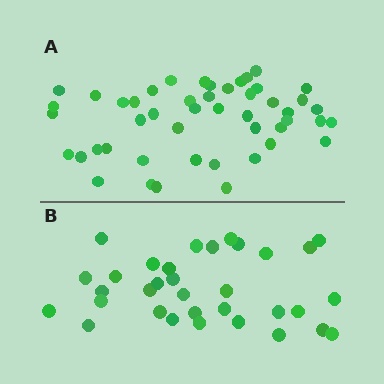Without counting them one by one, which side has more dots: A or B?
Region A (the top region) has more dots.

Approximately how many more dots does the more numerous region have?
Region A has approximately 15 more dots than region B.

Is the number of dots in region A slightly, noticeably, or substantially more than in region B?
Region A has substantially more. The ratio is roughly 1.5 to 1.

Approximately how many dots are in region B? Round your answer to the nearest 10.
About 30 dots. (The exact count is 33, which rounds to 30.)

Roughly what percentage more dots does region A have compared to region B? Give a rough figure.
About 45% more.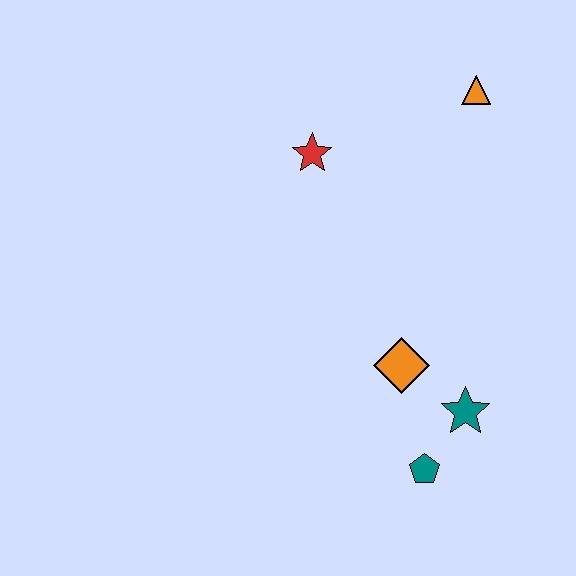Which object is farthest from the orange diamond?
The orange triangle is farthest from the orange diamond.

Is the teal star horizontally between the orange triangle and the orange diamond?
Yes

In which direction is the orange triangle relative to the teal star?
The orange triangle is above the teal star.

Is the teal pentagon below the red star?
Yes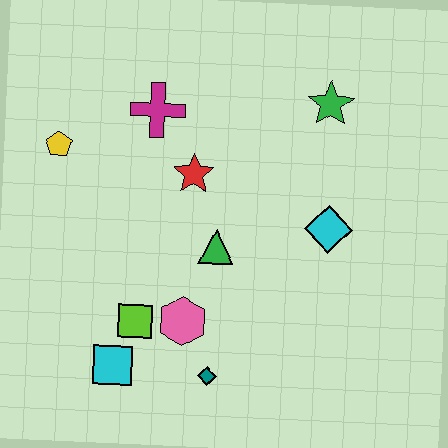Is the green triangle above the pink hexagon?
Yes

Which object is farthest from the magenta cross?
The teal diamond is farthest from the magenta cross.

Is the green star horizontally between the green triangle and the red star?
No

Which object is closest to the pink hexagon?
The lime square is closest to the pink hexagon.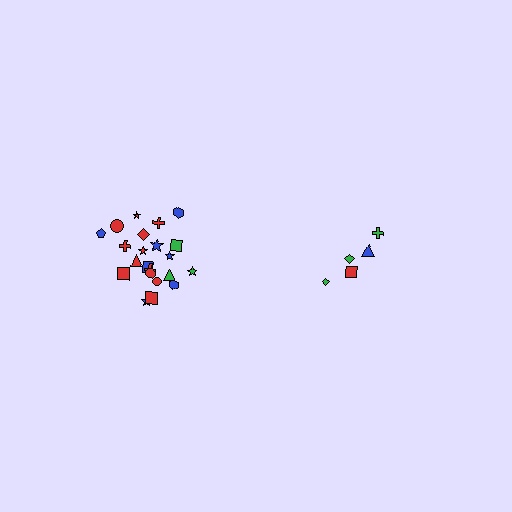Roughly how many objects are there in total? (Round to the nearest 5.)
Roughly 25 objects in total.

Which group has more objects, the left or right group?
The left group.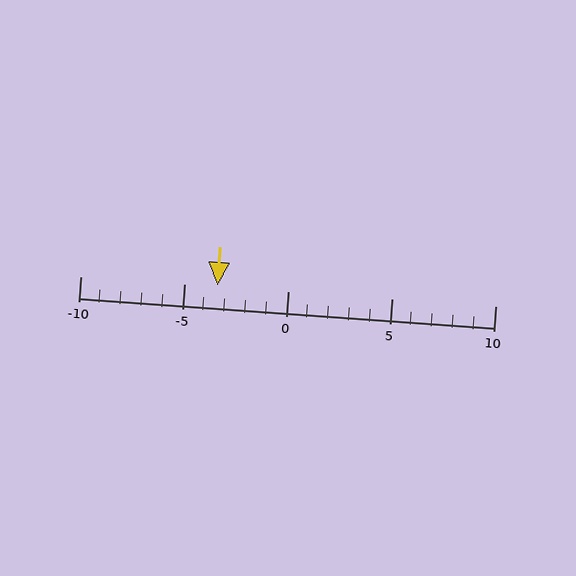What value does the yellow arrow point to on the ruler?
The yellow arrow points to approximately -3.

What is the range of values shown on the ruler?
The ruler shows values from -10 to 10.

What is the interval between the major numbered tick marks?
The major tick marks are spaced 5 units apart.